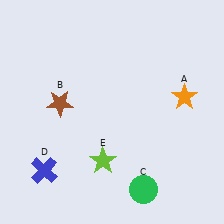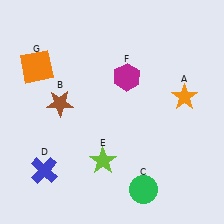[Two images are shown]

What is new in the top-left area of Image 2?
An orange square (G) was added in the top-left area of Image 2.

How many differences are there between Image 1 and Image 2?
There are 2 differences between the two images.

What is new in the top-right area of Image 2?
A magenta hexagon (F) was added in the top-right area of Image 2.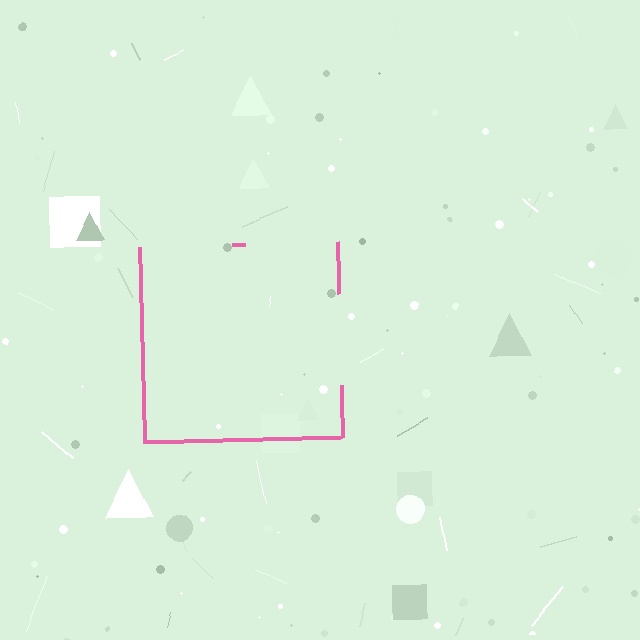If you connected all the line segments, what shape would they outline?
They would outline a square.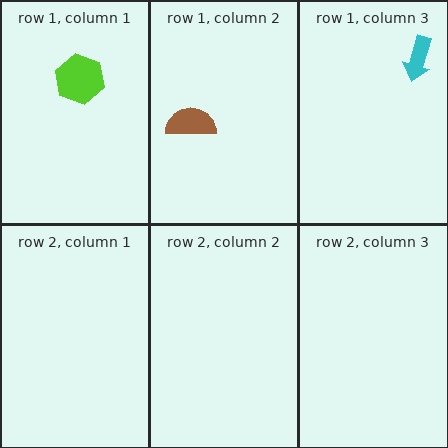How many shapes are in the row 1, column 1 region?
1.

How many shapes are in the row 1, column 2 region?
1.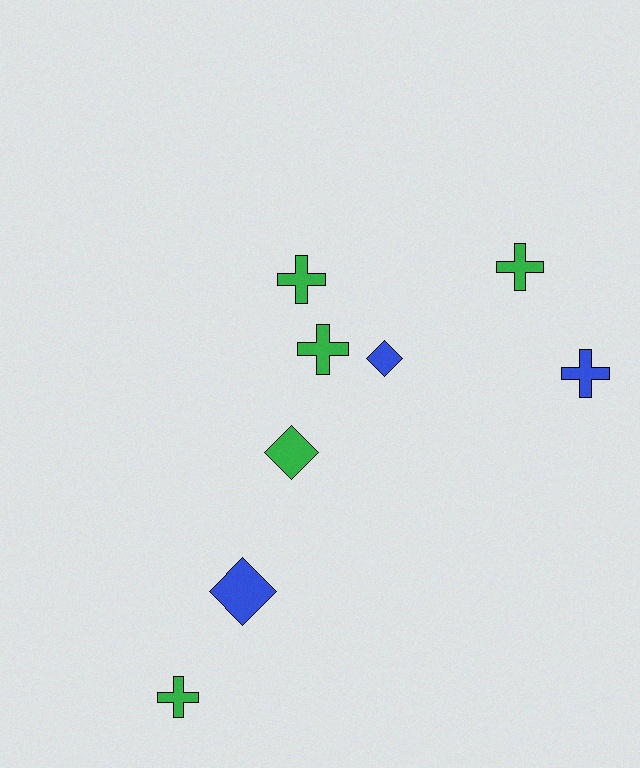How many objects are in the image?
There are 8 objects.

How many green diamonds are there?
There is 1 green diamond.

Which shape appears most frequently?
Cross, with 5 objects.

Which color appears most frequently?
Green, with 5 objects.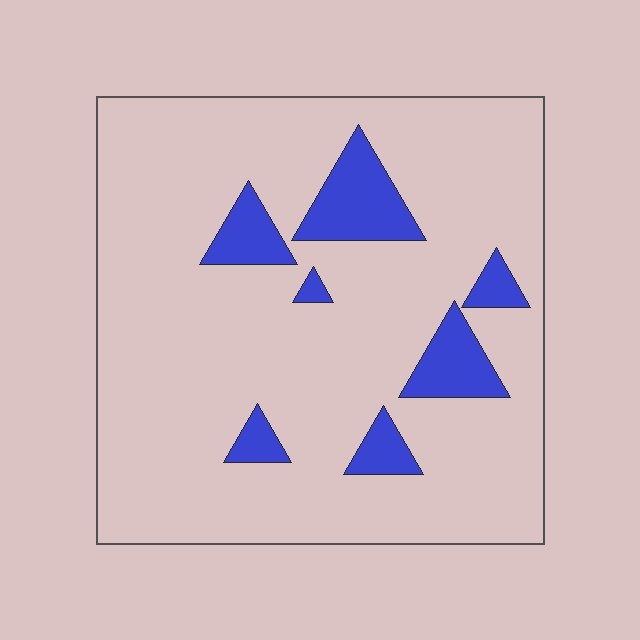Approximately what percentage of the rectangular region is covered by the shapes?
Approximately 15%.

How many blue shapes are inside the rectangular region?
7.